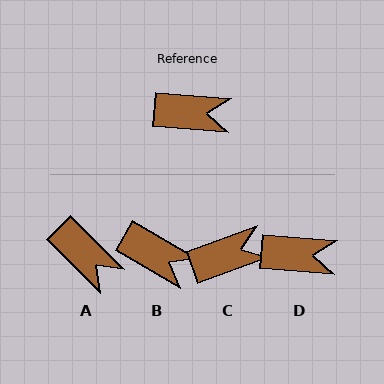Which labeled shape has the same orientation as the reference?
D.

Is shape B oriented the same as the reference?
No, it is off by about 25 degrees.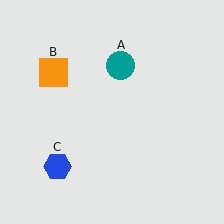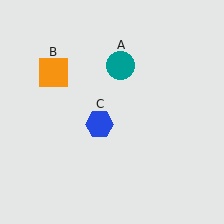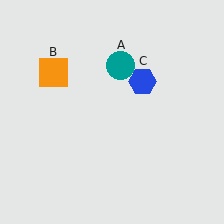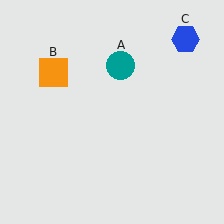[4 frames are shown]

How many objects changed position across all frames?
1 object changed position: blue hexagon (object C).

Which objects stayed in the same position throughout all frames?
Teal circle (object A) and orange square (object B) remained stationary.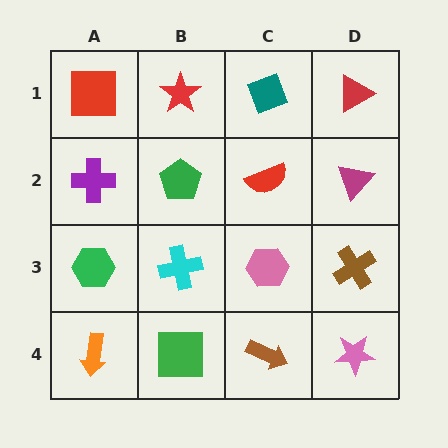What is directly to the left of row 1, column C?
A red star.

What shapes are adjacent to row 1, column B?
A green pentagon (row 2, column B), a red square (row 1, column A), a teal diamond (row 1, column C).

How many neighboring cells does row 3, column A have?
3.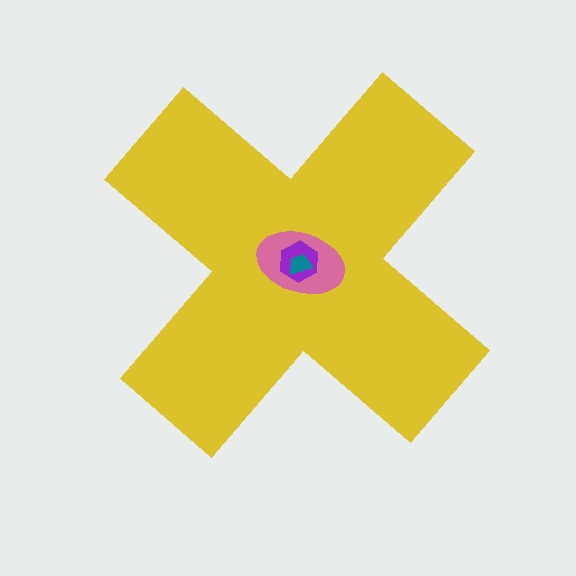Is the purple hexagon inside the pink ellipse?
Yes.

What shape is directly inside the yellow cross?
The pink ellipse.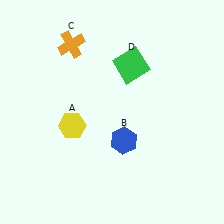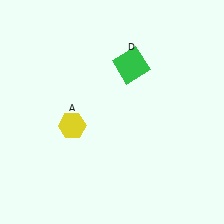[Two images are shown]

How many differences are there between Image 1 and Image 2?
There are 2 differences between the two images.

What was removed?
The orange cross (C), the blue hexagon (B) were removed in Image 2.